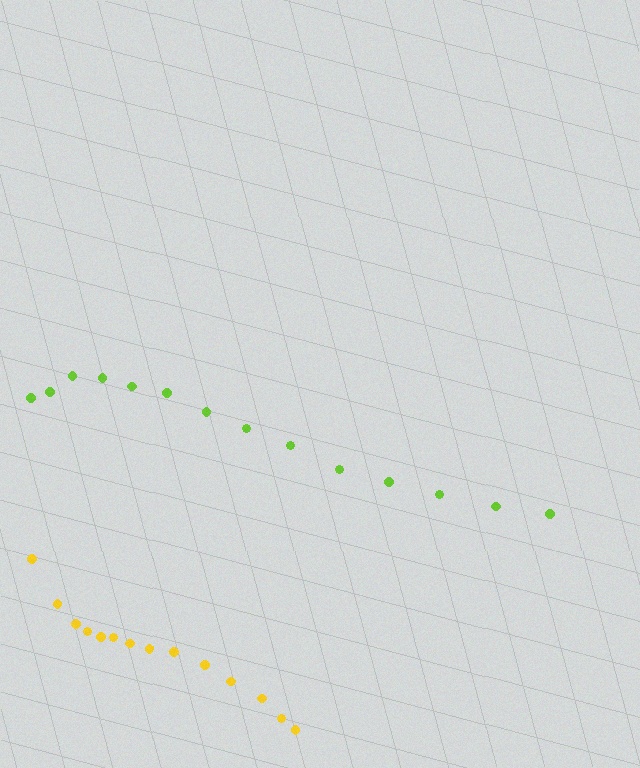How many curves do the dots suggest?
There are 2 distinct paths.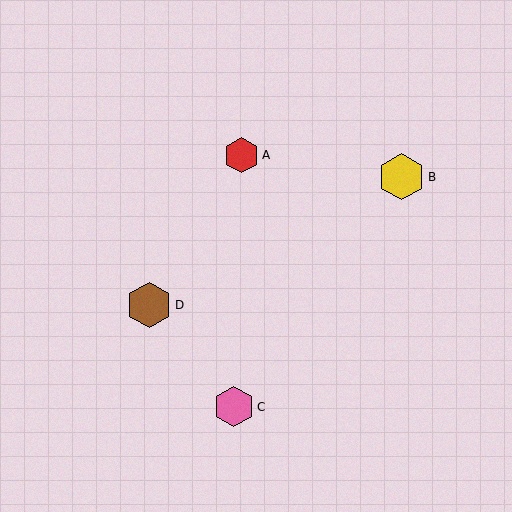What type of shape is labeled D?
Shape D is a brown hexagon.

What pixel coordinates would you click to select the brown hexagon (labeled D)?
Click at (149, 305) to select the brown hexagon D.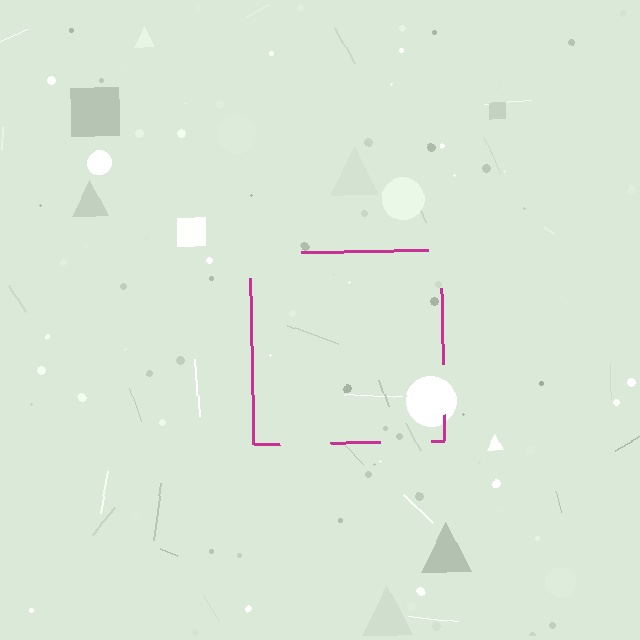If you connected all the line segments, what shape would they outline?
They would outline a square.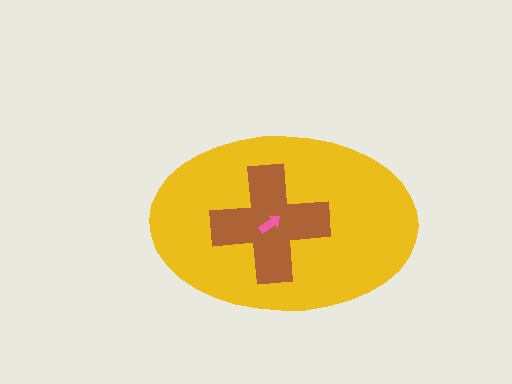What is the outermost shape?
The yellow ellipse.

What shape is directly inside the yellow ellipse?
The brown cross.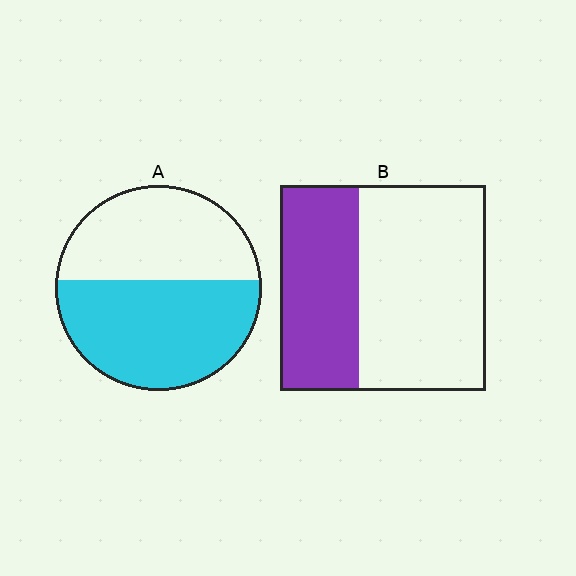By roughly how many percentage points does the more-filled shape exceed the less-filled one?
By roughly 15 percentage points (A over B).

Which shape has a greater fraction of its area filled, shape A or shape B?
Shape A.